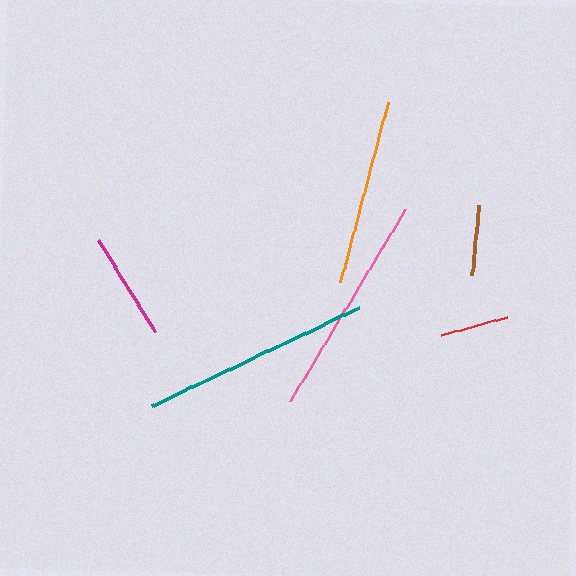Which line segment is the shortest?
The red line is the shortest at approximately 69 pixels.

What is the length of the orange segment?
The orange segment is approximately 188 pixels long.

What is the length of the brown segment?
The brown segment is approximately 71 pixels long.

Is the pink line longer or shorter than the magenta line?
The pink line is longer than the magenta line.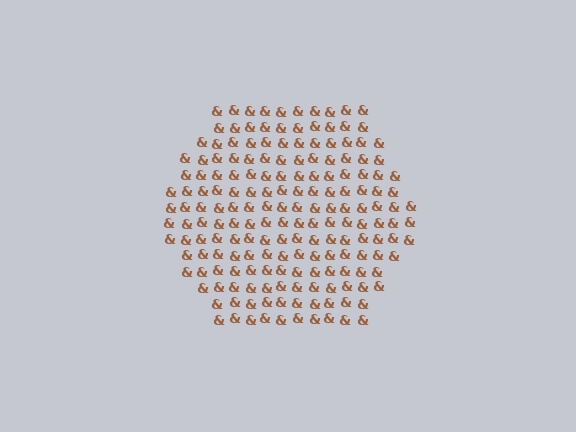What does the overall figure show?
The overall figure shows a hexagon.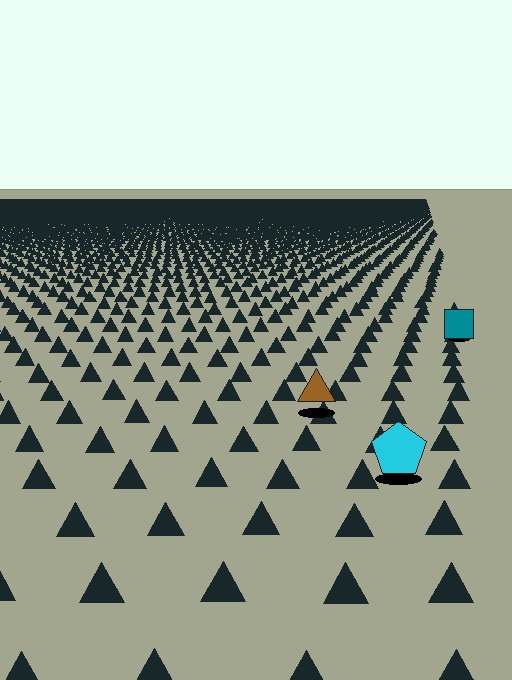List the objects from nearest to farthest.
From nearest to farthest: the cyan pentagon, the brown triangle, the teal square.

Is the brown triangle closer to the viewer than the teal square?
Yes. The brown triangle is closer — you can tell from the texture gradient: the ground texture is coarser near it.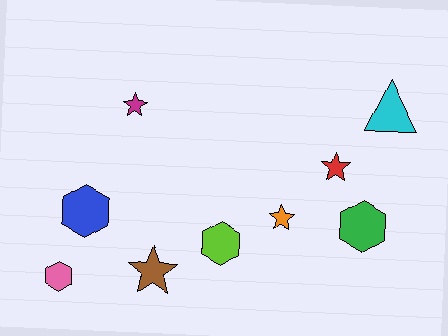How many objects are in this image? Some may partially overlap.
There are 9 objects.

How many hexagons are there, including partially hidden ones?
There are 4 hexagons.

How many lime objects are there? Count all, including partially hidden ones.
There is 1 lime object.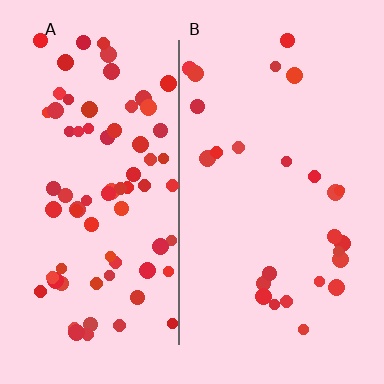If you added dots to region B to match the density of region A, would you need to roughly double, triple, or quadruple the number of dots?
Approximately triple.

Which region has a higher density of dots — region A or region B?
A (the left).